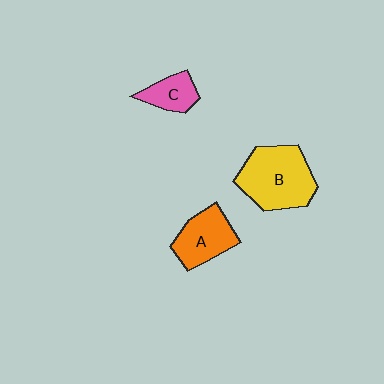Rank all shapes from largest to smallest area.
From largest to smallest: B (yellow), A (orange), C (pink).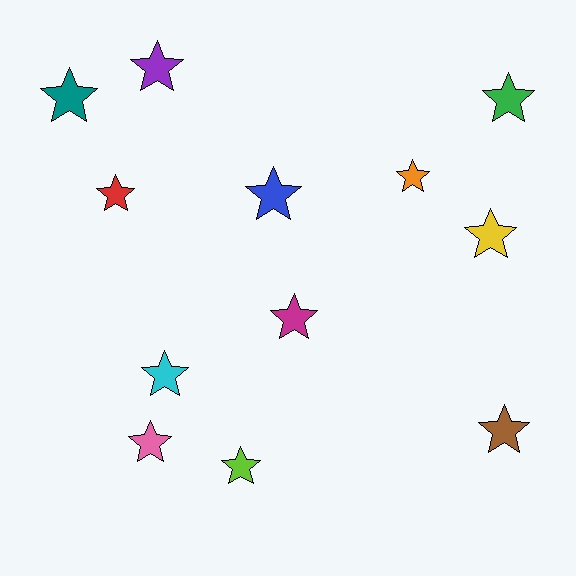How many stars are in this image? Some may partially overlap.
There are 12 stars.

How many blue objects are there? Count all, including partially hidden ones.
There is 1 blue object.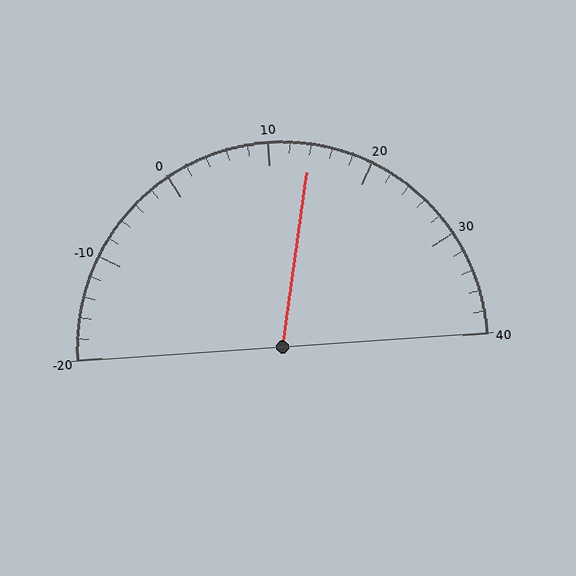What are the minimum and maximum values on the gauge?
The gauge ranges from -20 to 40.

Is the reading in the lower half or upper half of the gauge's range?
The reading is in the upper half of the range (-20 to 40).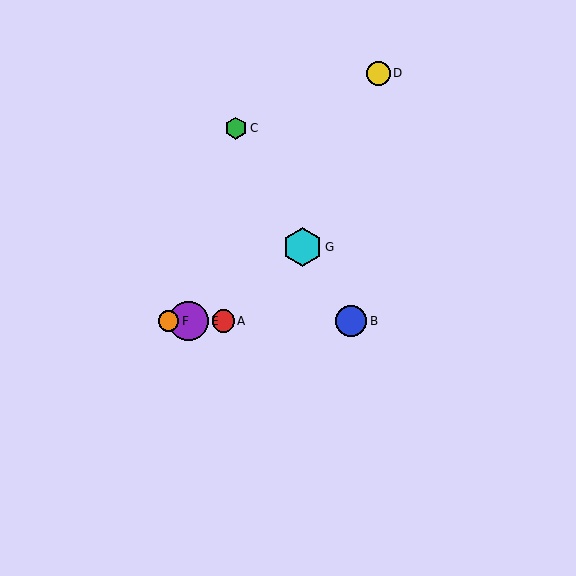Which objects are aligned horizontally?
Objects A, B, E, F are aligned horizontally.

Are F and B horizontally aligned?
Yes, both are at y≈321.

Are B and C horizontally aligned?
No, B is at y≈321 and C is at y≈128.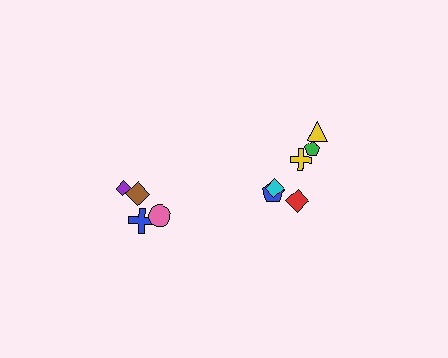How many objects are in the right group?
There are 6 objects.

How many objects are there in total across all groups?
There are 10 objects.